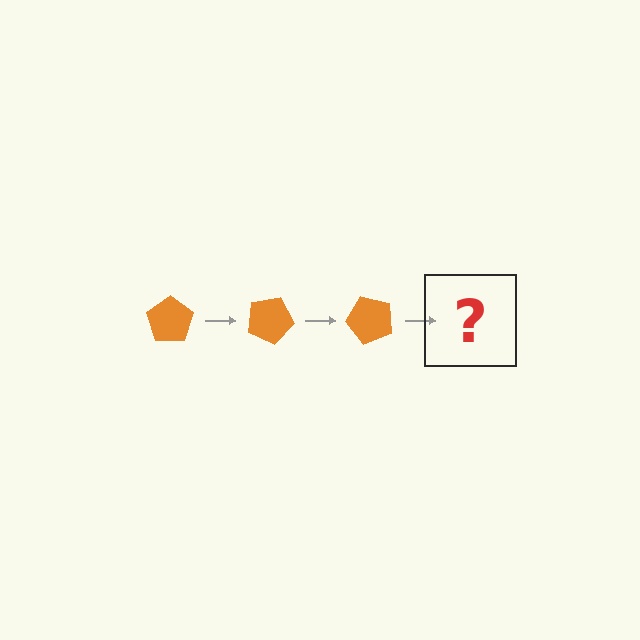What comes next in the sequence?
The next element should be an orange pentagon rotated 75 degrees.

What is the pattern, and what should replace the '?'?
The pattern is that the pentagon rotates 25 degrees each step. The '?' should be an orange pentagon rotated 75 degrees.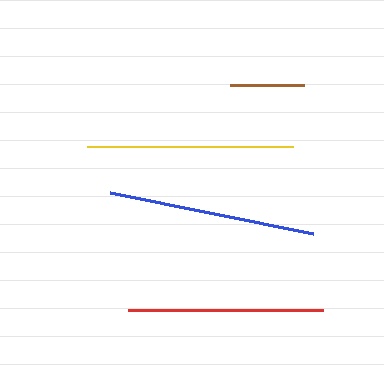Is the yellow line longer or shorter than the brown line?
The yellow line is longer than the brown line.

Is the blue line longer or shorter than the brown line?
The blue line is longer than the brown line.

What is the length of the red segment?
The red segment is approximately 196 pixels long.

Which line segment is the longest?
The blue line is the longest at approximately 207 pixels.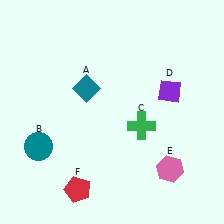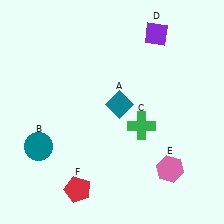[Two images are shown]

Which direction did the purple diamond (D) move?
The purple diamond (D) moved up.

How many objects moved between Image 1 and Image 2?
2 objects moved between the two images.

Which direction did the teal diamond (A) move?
The teal diamond (A) moved right.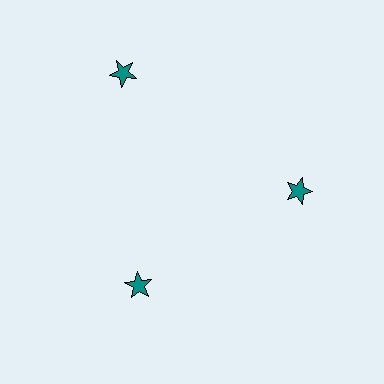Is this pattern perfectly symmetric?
No. The 3 teal stars are arranged in a ring, but one element near the 11 o'clock position is pushed outward from the center, breaking the 3-fold rotational symmetry.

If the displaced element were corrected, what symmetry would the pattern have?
It would have 3-fold rotational symmetry — the pattern would map onto itself every 120 degrees.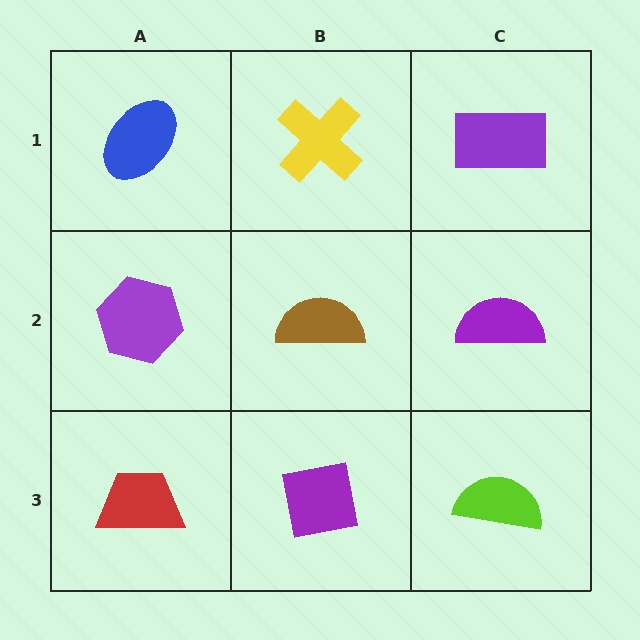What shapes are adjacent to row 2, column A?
A blue ellipse (row 1, column A), a red trapezoid (row 3, column A), a brown semicircle (row 2, column B).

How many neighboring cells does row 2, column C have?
3.